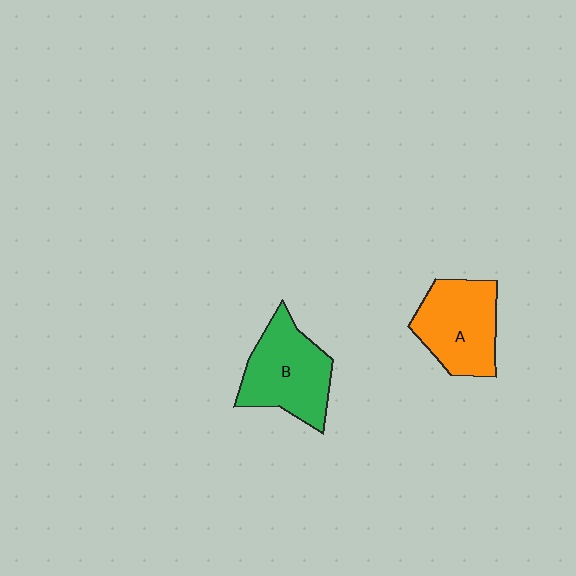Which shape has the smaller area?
Shape A (orange).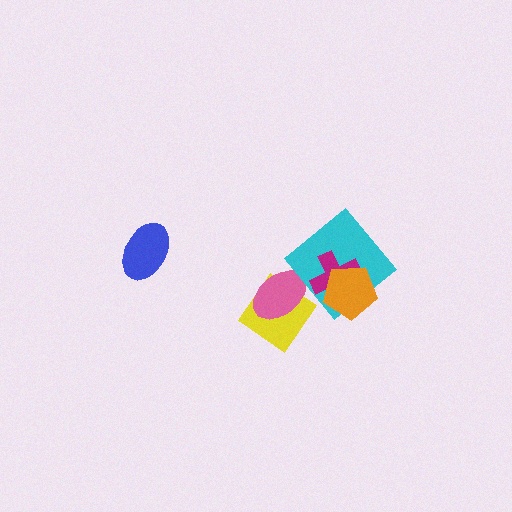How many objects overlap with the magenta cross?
2 objects overlap with the magenta cross.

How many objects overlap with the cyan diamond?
2 objects overlap with the cyan diamond.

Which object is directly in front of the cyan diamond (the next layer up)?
The magenta cross is directly in front of the cyan diamond.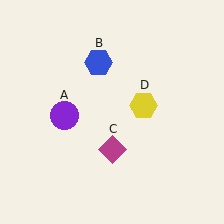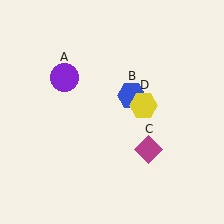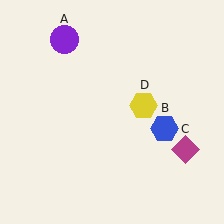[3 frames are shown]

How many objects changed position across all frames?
3 objects changed position: purple circle (object A), blue hexagon (object B), magenta diamond (object C).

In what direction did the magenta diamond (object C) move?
The magenta diamond (object C) moved right.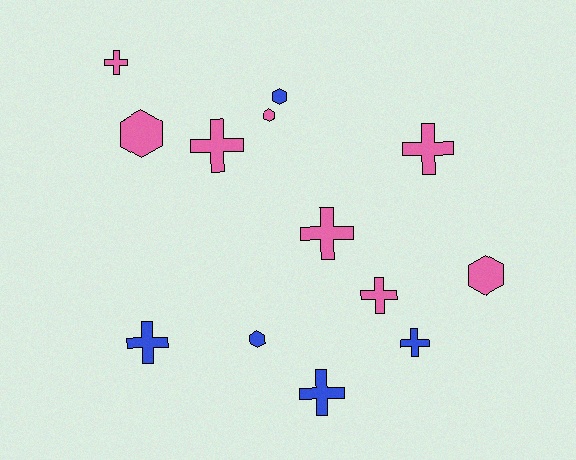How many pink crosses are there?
There are 5 pink crosses.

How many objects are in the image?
There are 13 objects.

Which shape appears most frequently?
Cross, with 8 objects.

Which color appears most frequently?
Pink, with 8 objects.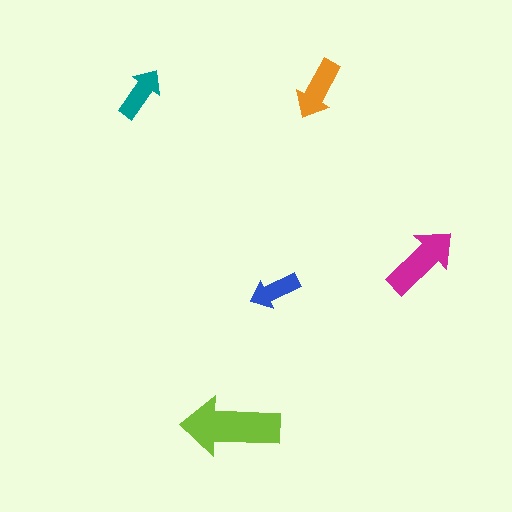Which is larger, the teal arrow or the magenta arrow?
The magenta one.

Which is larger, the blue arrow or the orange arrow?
The orange one.